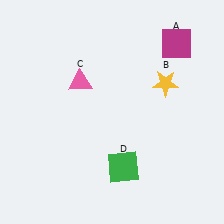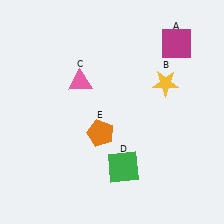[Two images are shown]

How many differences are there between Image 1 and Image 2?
There is 1 difference between the two images.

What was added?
An orange pentagon (E) was added in Image 2.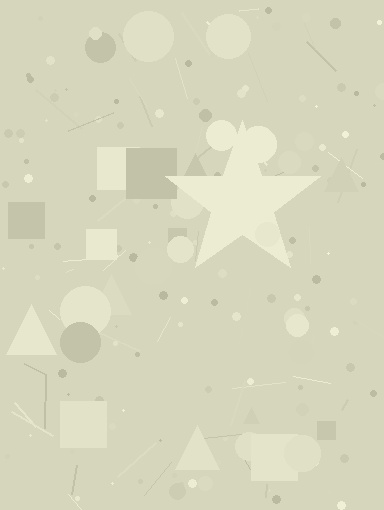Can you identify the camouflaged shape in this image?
The camouflaged shape is a star.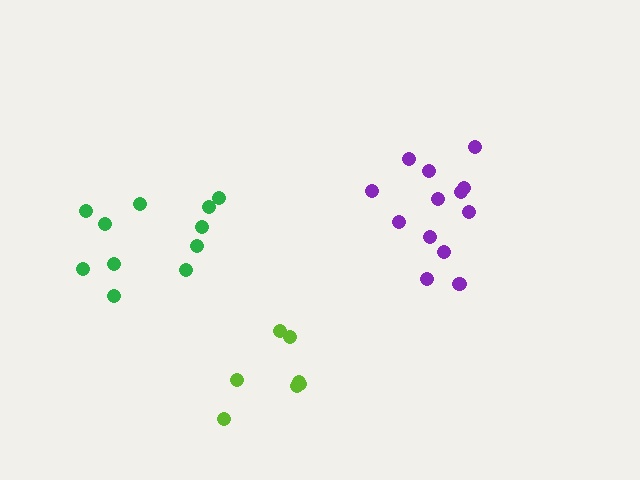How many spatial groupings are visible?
There are 3 spatial groupings.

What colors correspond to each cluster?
The clusters are colored: green, lime, purple.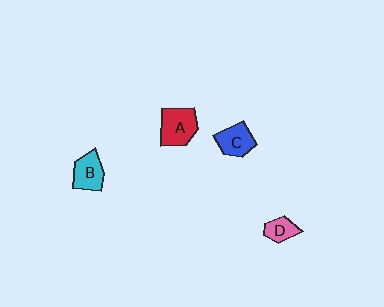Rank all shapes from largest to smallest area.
From largest to smallest: A (red), B (cyan), C (blue), D (pink).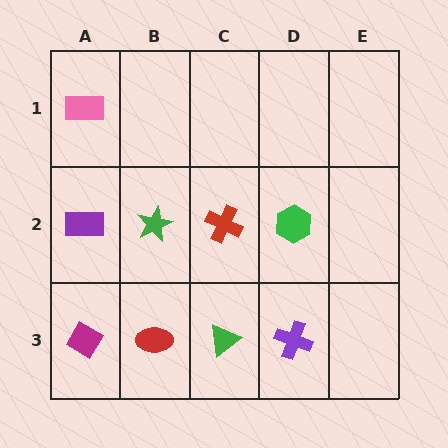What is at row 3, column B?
A red ellipse.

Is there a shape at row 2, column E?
No, that cell is empty.